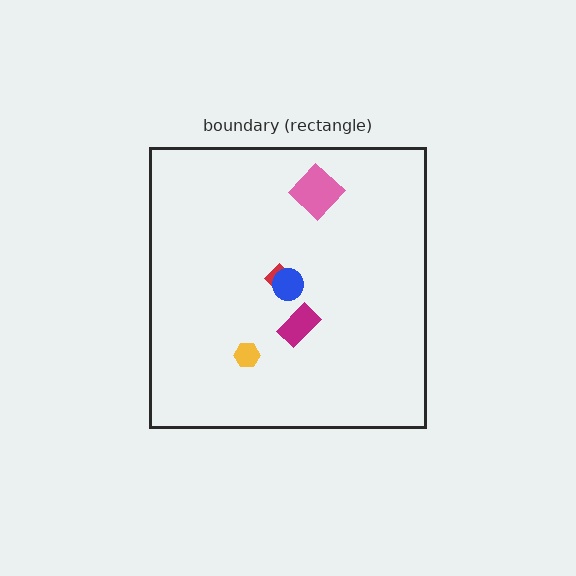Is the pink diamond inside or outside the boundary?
Inside.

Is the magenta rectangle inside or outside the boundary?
Inside.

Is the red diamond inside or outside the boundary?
Inside.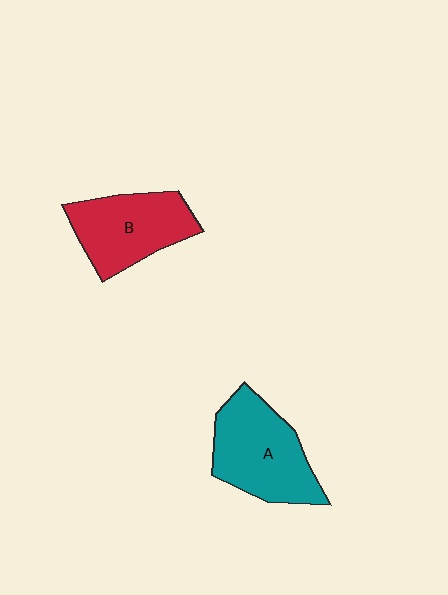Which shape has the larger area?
Shape A (teal).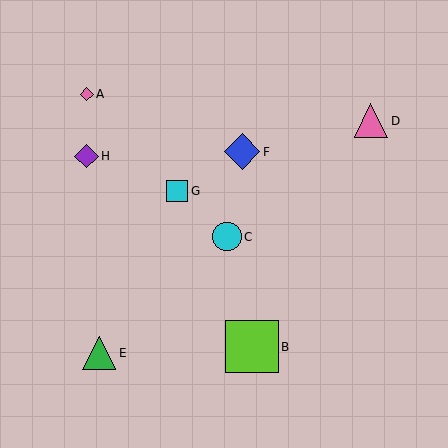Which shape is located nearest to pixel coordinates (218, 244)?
The cyan circle (labeled C) at (227, 237) is nearest to that location.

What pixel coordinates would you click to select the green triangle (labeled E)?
Click at (99, 353) to select the green triangle E.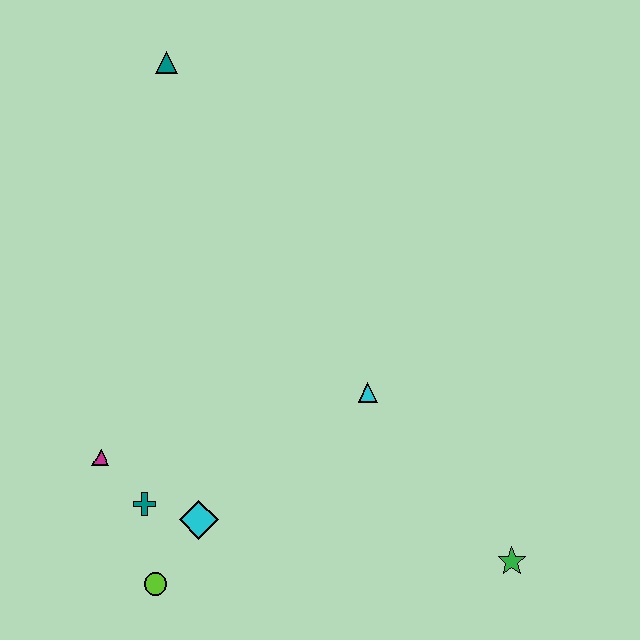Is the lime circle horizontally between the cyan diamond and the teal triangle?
No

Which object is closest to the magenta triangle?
The teal cross is closest to the magenta triangle.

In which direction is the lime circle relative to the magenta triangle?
The lime circle is below the magenta triangle.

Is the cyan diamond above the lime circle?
Yes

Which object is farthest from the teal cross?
The teal triangle is farthest from the teal cross.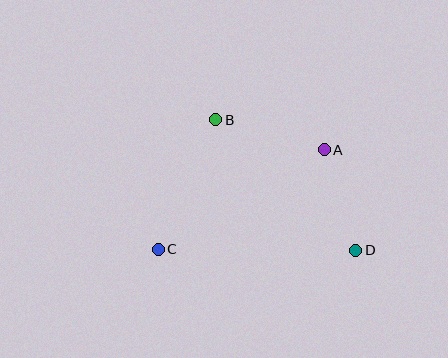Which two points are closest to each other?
Points A and D are closest to each other.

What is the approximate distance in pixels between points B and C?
The distance between B and C is approximately 142 pixels.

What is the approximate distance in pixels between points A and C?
The distance between A and C is approximately 193 pixels.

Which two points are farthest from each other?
Points C and D are farthest from each other.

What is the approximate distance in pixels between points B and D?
The distance between B and D is approximately 192 pixels.